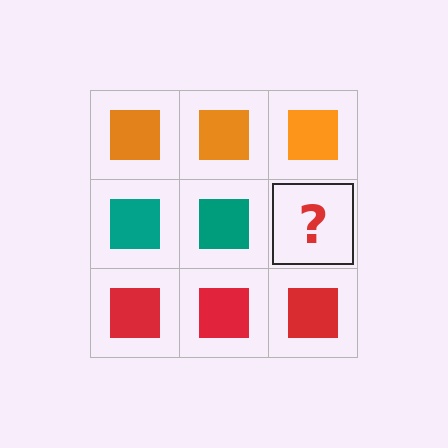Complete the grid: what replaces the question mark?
The question mark should be replaced with a teal square.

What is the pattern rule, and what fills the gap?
The rule is that each row has a consistent color. The gap should be filled with a teal square.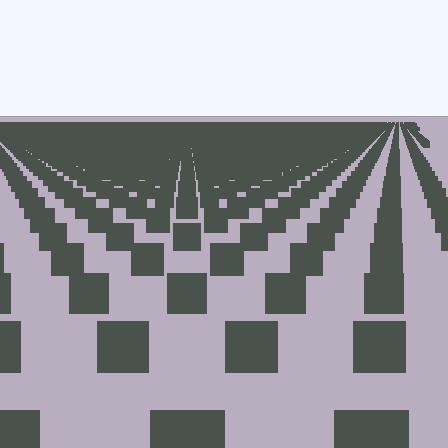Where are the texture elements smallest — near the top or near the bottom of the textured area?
Near the top.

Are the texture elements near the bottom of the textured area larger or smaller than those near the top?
Larger. Near the bottom, elements are closer to the viewer and appear at a bigger on-screen size.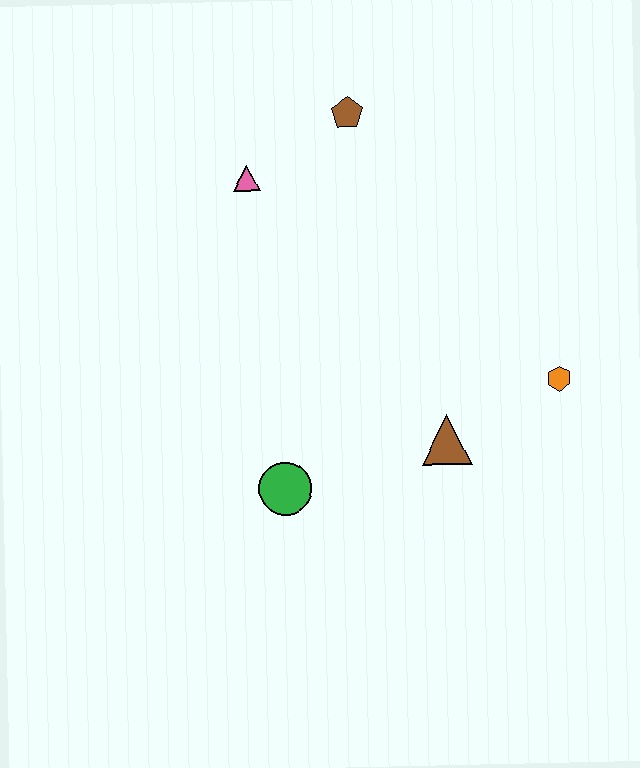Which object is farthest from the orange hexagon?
The pink triangle is farthest from the orange hexagon.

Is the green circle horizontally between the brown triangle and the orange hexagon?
No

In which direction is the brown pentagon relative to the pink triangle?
The brown pentagon is to the right of the pink triangle.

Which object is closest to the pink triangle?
The brown pentagon is closest to the pink triangle.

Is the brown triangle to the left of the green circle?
No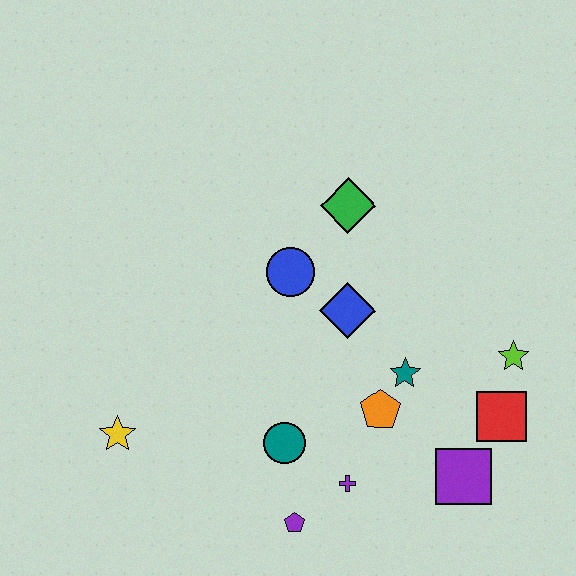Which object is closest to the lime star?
The red square is closest to the lime star.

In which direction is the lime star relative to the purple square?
The lime star is above the purple square.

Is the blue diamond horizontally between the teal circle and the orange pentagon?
Yes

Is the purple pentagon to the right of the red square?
No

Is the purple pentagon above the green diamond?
No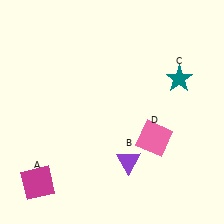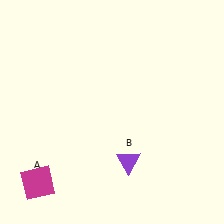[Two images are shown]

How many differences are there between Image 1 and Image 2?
There are 2 differences between the two images.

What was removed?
The pink square (D), the teal star (C) were removed in Image 2.